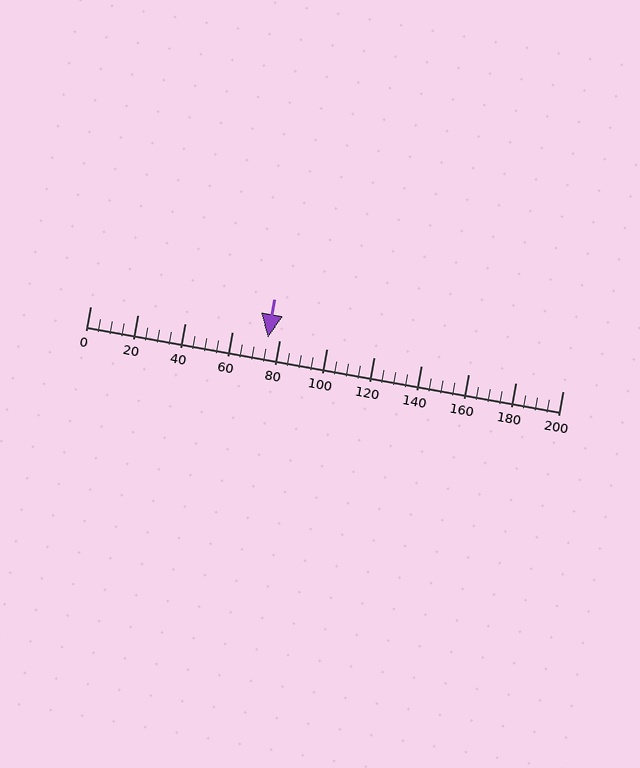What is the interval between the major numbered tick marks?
The major tick marks are spaced 20 units apart.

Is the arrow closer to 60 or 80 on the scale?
The arrow is closer to 80.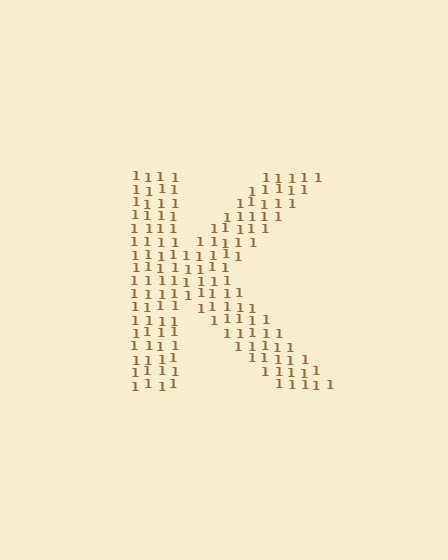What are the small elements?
The small elements are digit 1's.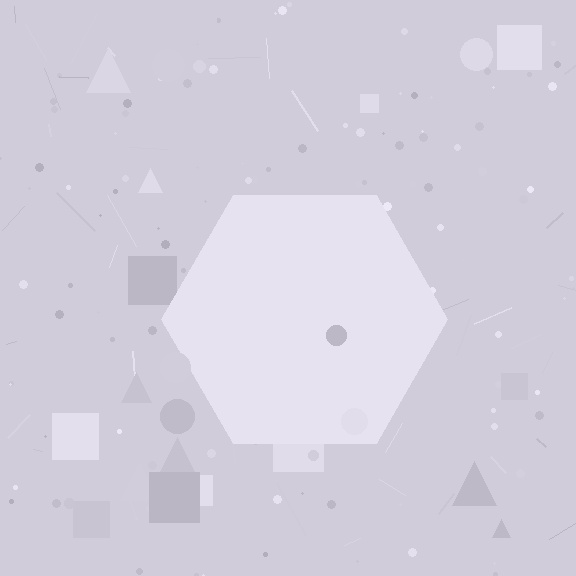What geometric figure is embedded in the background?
A hexagon is embedded in the background.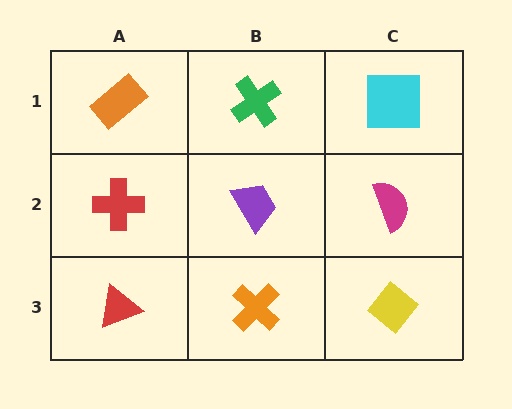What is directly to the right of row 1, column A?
A green cross.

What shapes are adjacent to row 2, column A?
An orange rectangle (row 1, column A), a red triangle (row 3, column A), a purple trapezoid (row 2, column B).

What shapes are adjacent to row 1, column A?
A red cross (row 2, column A), a green cross (row 1, column B).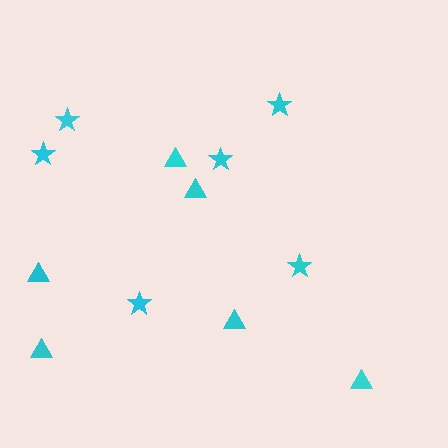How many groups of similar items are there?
There are 2 groups: one group of triangles (6) and one group of stars (6).